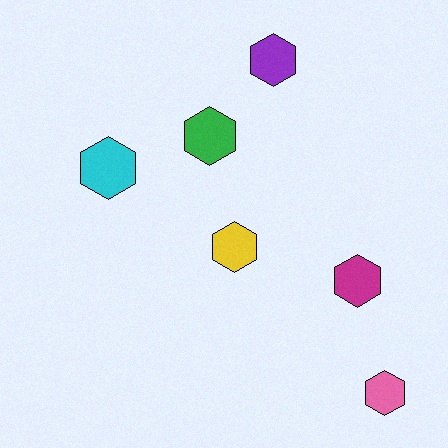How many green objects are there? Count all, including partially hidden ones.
There is 1 green object.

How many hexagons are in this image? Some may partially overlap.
There are 6 hexagons.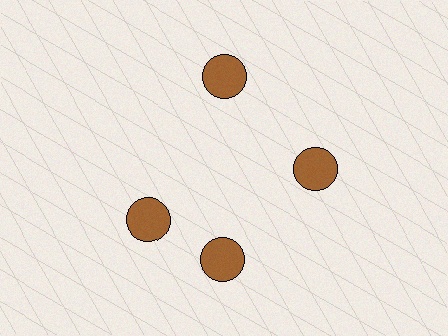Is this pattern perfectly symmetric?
No. The 4 brown circles are arranged in a ring, but one element near the 9 o'clock position is rotated out of alignment along the ring, breaking the 4-fold rotational symmetry.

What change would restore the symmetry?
The symmetry would be restored by rotating it back into even spacing with its neighbors so that all 4 circles sit at equal angles and equal distance from the center.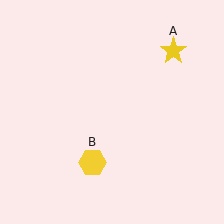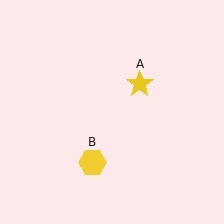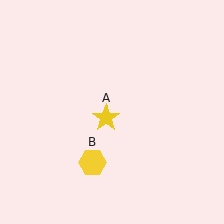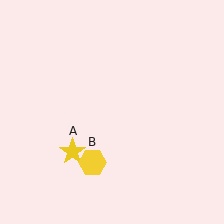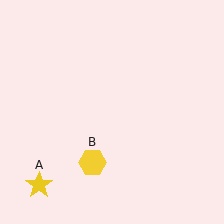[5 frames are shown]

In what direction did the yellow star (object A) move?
The yellow star (object A) moved down and to the left.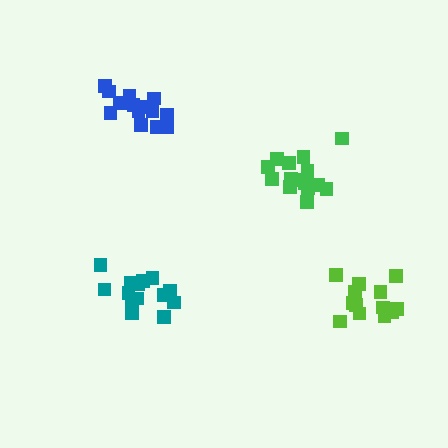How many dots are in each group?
Group 1: 14 dots, Group 2: 14 dots, Group 3: 14 dots, Group 4: 15 dots (57 total).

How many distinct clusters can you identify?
There are 4 distinct clusters.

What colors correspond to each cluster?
The clusters are colored: teal, blue, lime, green.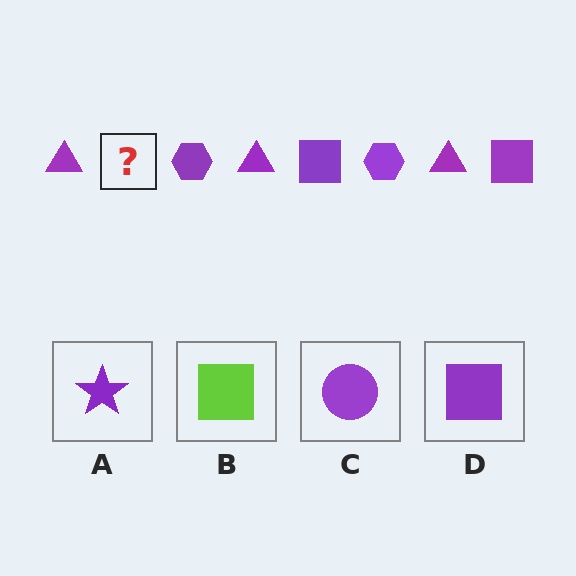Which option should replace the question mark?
Option D.